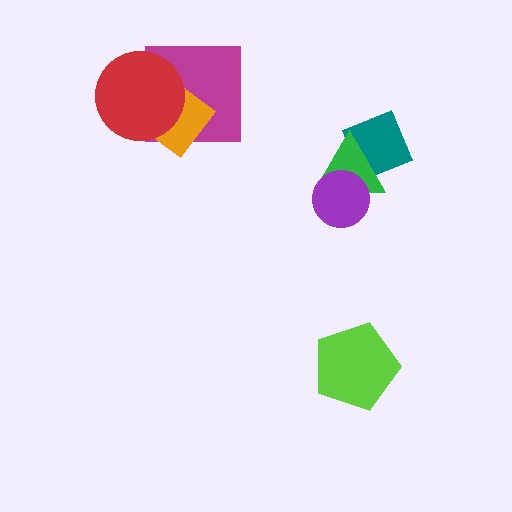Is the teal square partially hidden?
Yes, it is partially covered by another shape.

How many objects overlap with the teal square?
1 object overlaps with the teal square.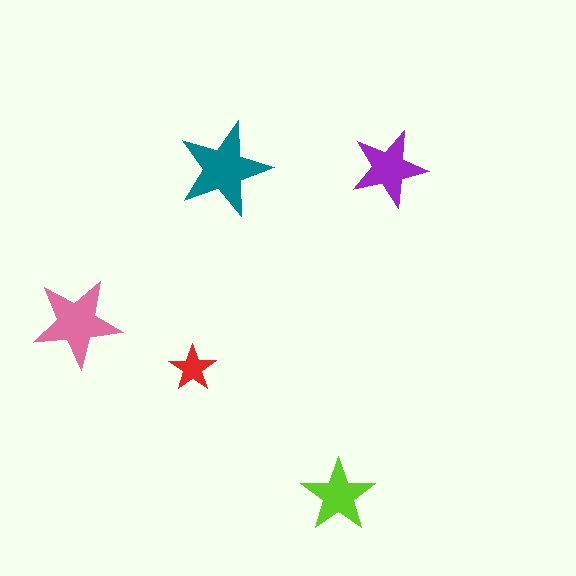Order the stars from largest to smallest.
the teal one, the pink one, the purple one, the lime one, the red one.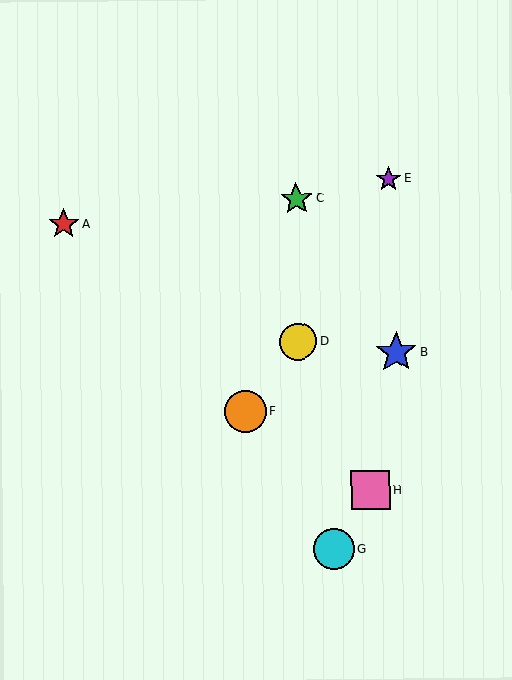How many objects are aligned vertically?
2 objects (C, D) are aligned vertically.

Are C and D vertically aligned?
Yes, both are at x≈296.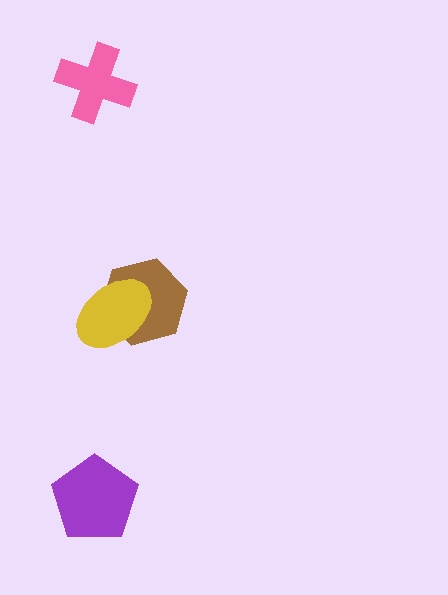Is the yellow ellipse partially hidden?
No, no other shape covers it.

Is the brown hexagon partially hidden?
Yes, it is partially covered by another shape.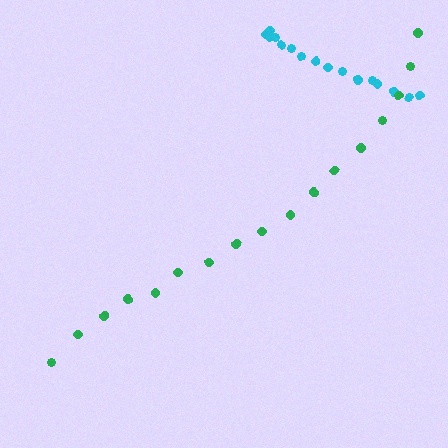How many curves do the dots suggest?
There are 2 distinct paths.